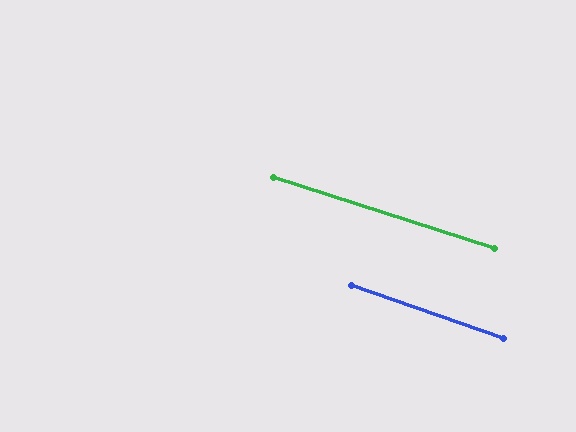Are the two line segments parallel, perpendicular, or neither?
Parallel — their directions differ by only 1.5°.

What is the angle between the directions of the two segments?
Approximately 1 degree.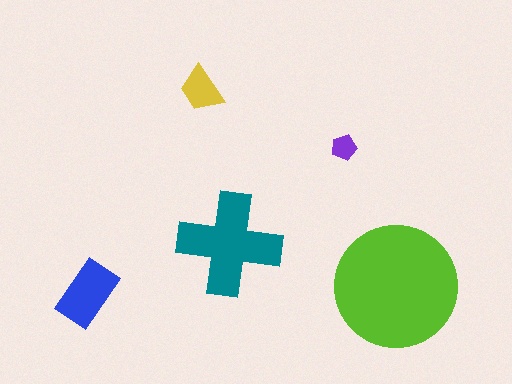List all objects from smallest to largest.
The purple pentagon, the yellow trapezoid, the blue rectangle, the teal cross, the lime circle.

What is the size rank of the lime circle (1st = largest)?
1st.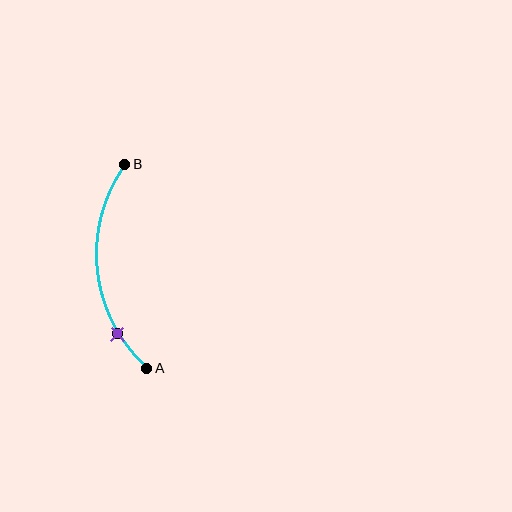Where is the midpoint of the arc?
The arc midpoint is the point on the curve farthest from the straight line joining A and B. It sits to the left of that line.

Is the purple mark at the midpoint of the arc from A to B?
No. The purple mark lies on the arc but is closer to endpoint A. The arc midpoint would be at the point on the curve equidistant along the arc from both A and B.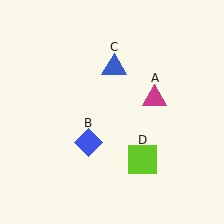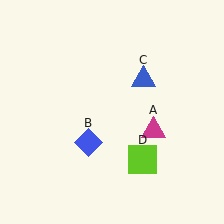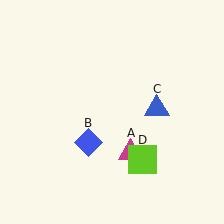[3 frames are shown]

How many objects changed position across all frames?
2 objects changed position: magenta triangle (object A), blue triangle (object C).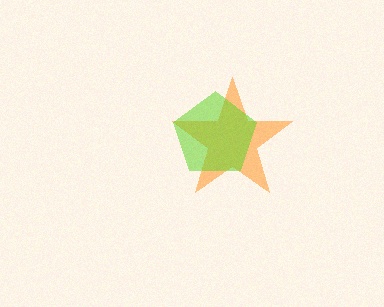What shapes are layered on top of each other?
The layered shapes are: an orange star, a lime pentagon.